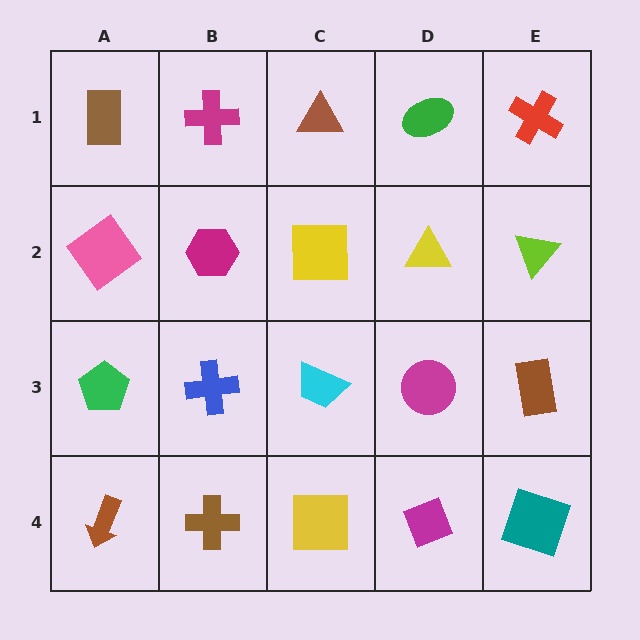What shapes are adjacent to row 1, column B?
A magenta hexagon (row 2, column B), a brown rectangle (row 1, column A), a brown triangle (row 1, column C).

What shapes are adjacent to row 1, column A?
A pink diamond (row 2, column A), a magenta cross (row 1, column B).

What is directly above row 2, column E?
A red cross.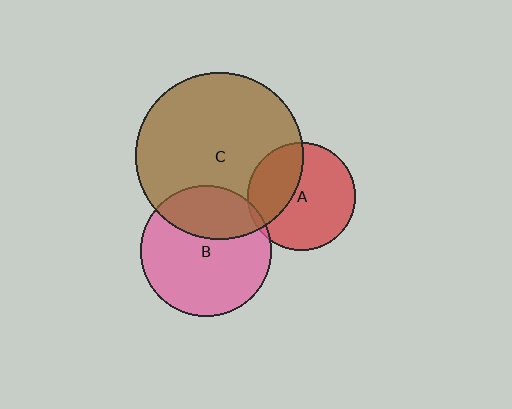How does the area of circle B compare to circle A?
Approximately 1.4 times.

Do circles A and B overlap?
Yes.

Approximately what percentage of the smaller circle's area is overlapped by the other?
Approximately 5%.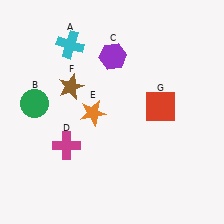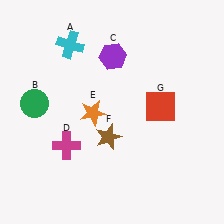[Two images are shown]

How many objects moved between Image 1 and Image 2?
1 object moved between the two images.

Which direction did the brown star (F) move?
The brown star (F) moved down.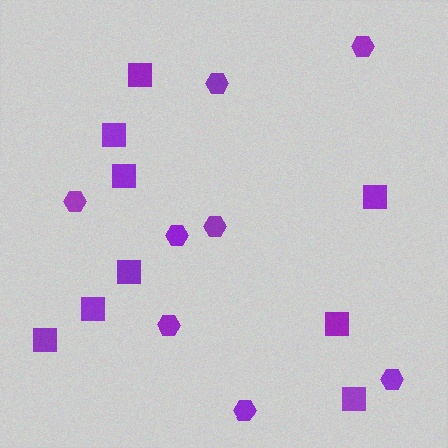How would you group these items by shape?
There are 2 groups: one group of hexagons (8) and one group of squares (9).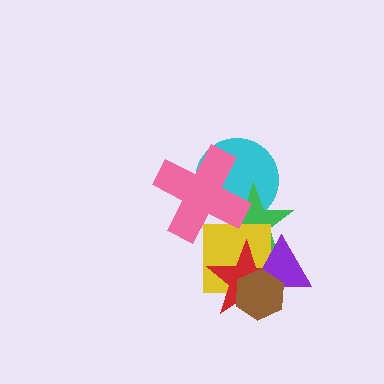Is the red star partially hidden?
Yes, it is partially covered by another shape.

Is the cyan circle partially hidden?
Yes, it is partially covered by another shape.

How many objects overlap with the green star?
5 objects overlap with the green star.